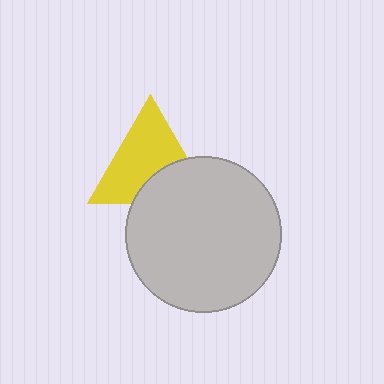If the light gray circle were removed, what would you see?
You would see the complete yellow triangle.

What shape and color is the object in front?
The object in front is a light gray circle.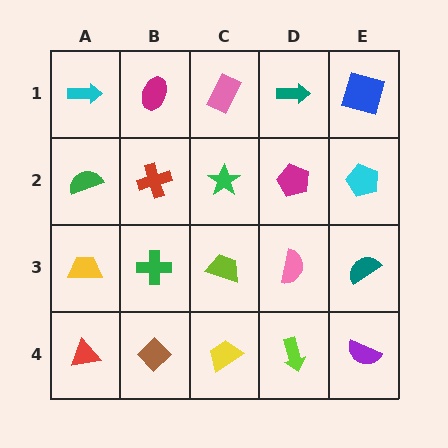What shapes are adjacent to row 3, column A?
A green semicircle (row 2, column A), a red triangle (row 4, column A), a green cross (row 3, column B).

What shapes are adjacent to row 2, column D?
A teal arrow (row 1, column D), a pink semicircle (row 3, column D), a green star (row 2, column C), a cyan pentagon (row 2, column E).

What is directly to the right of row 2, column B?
A green star.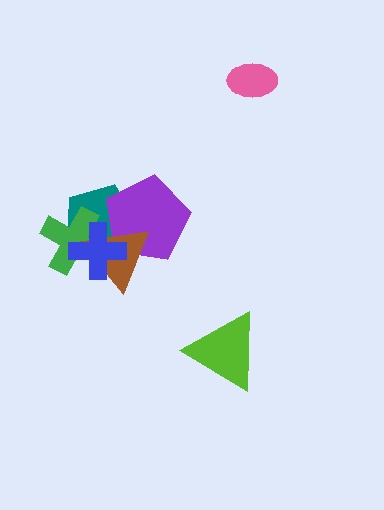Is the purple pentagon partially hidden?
Yes, it is partially covered by another shape.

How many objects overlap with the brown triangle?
4 objects overlap with the brown triangle.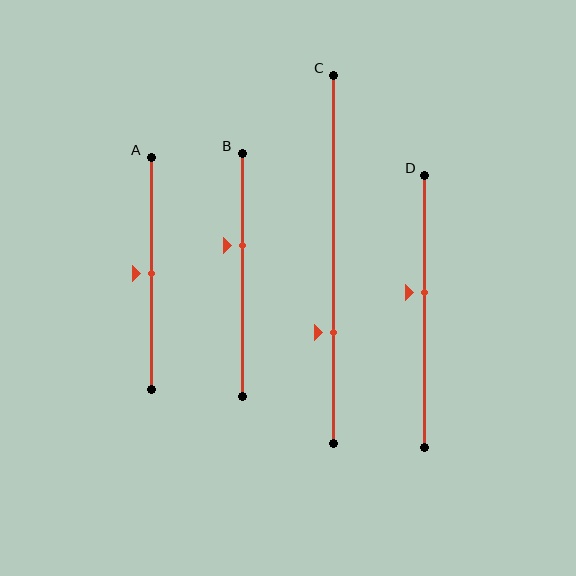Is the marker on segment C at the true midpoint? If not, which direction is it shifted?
No, the marker on segment C is shifted downward by about 20% of the segment length.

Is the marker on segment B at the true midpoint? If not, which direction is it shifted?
No, the marker on segment B is shifted upward by about 12% of the segment length.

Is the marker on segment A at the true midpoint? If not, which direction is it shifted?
Yes, the marker on segment A is at the true midpoint.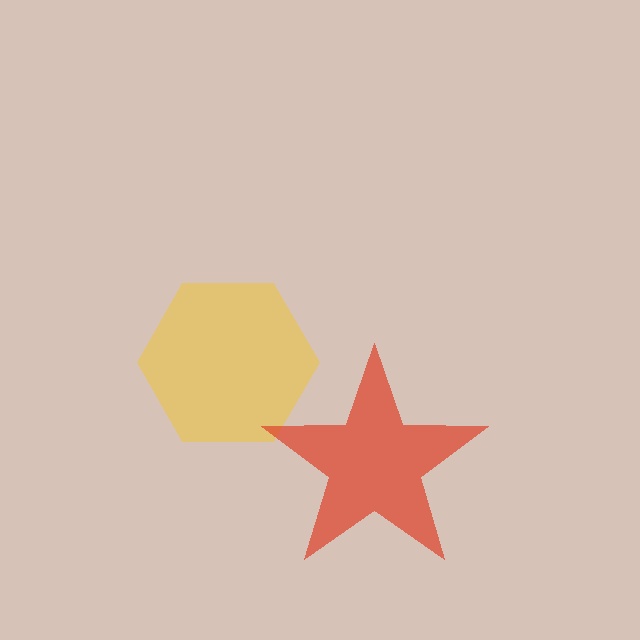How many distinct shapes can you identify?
There are 2 distinct shapes: a yellow hexagon, a red star.